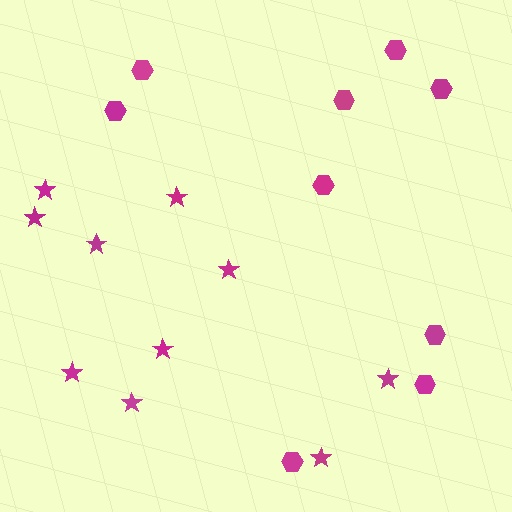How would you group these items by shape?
There are 2 groups: one group of stars (10) and one group of hexagons (9).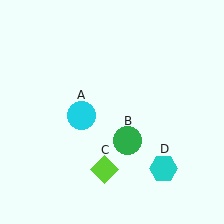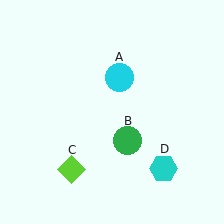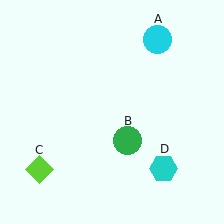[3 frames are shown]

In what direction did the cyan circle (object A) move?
The cyan circle (object A) moved up and to the right.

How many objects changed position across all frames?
2 objects changed position: cyan circle (object A), lime diamond (object C).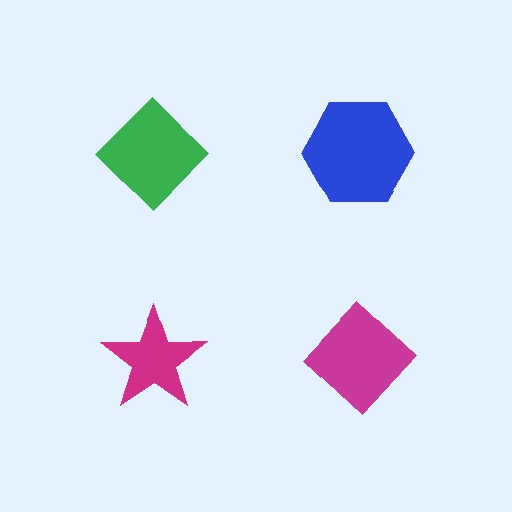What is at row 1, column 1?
A green diamond.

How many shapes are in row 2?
2 shapes.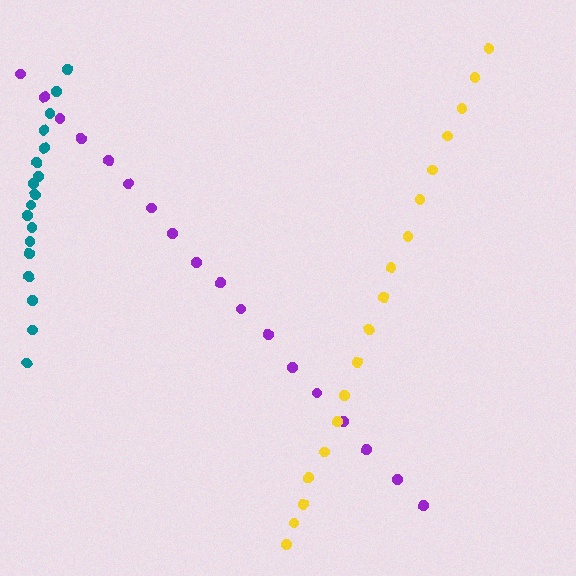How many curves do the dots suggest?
There are 3 distinct paths.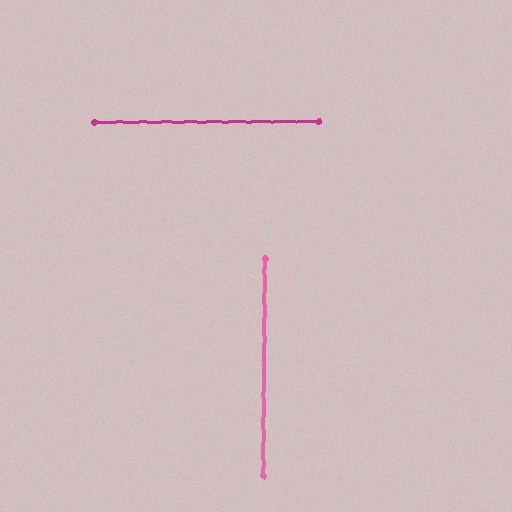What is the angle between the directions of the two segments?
Approximately 89 degrees.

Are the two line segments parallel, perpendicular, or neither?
Perpendicular — they meet at approximately 89°.